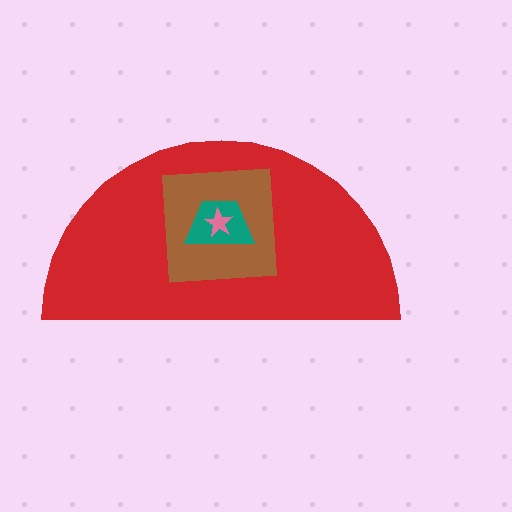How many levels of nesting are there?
4.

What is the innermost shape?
The pink star.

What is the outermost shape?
The red semicircle.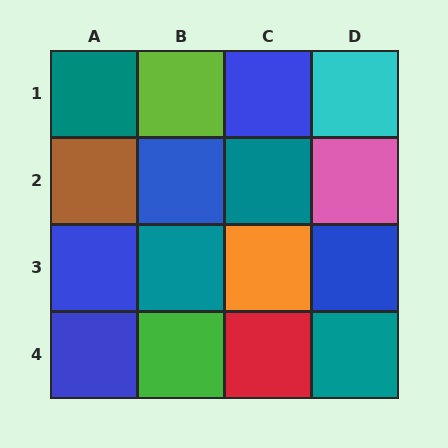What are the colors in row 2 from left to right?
Brown, blue, teal, pink.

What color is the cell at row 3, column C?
Orange.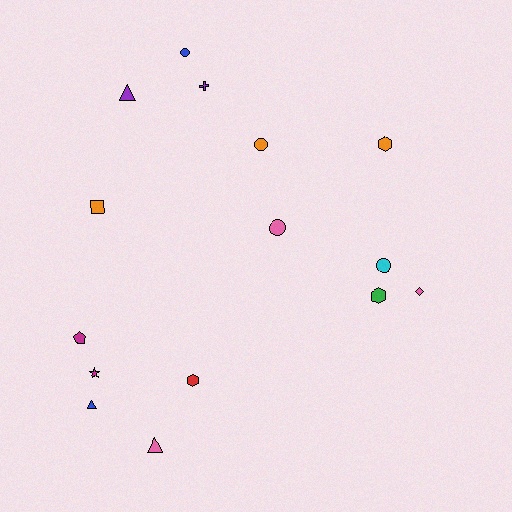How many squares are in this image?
There is 1 square.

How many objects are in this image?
There are 15 objects.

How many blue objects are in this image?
There are 2 blue objects.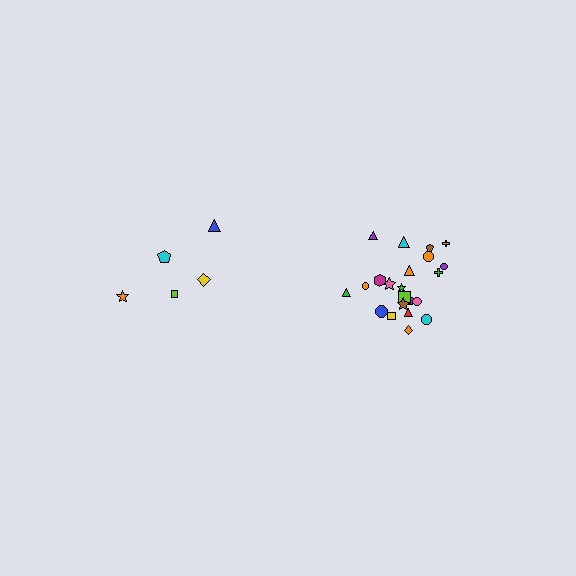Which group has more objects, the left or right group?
The right group.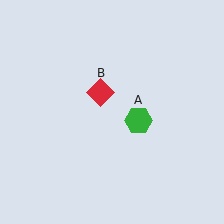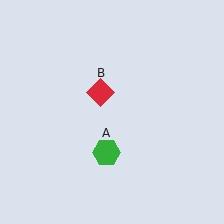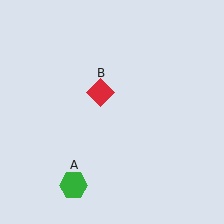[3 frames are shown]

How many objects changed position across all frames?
1 object changed position: green hexagon (object A).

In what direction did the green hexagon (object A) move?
The green hexagon (object A) moved down and to the left.